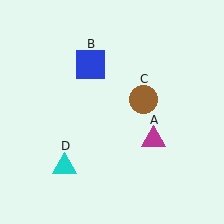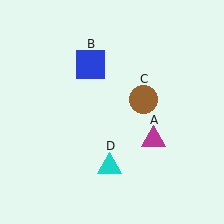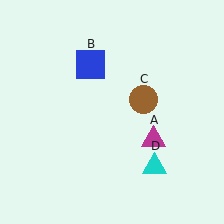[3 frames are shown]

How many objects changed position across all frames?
1 object changed position: cyan triangle (object D).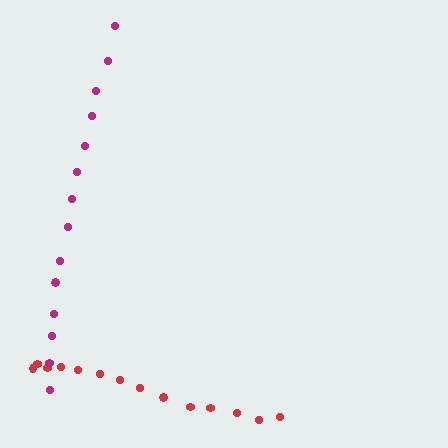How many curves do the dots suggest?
There are 2 distinct paths.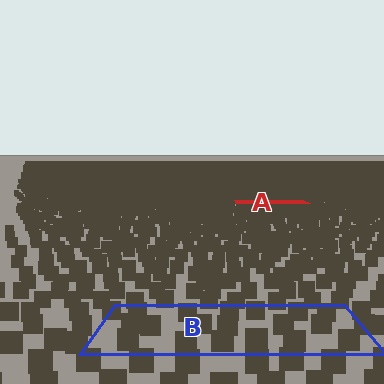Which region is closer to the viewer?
Region B is closer. The texture elements there are larger and more spread out.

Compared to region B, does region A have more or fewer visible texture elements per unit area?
Region A has more texture elements per unit area — they are packed more densely because it is farther away.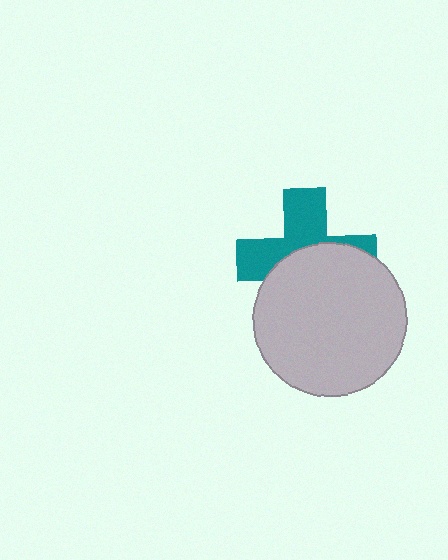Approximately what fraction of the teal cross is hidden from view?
Roughly 52% of the teal cross is hidden behind the light gray circle.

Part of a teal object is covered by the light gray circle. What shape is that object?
It is a cross.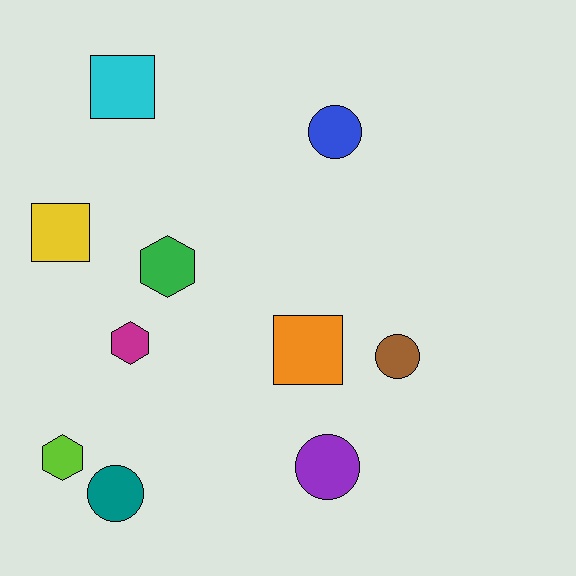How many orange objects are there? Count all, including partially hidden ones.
There is 1 orange object.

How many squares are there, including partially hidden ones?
There are 3 squares.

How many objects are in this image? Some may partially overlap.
There are 10 objects.